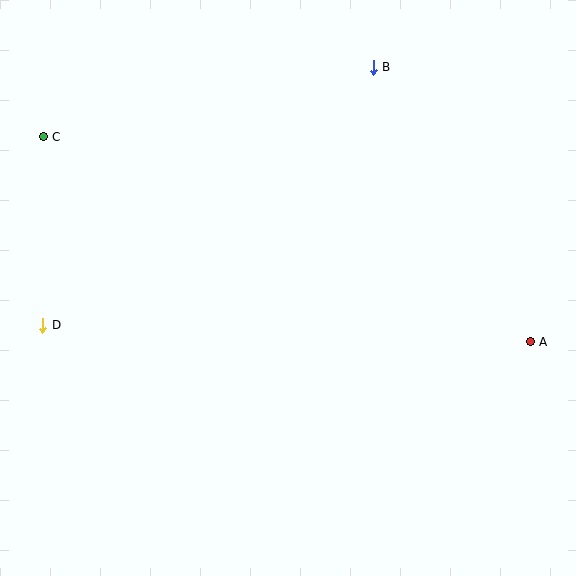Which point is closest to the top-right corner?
Point B is closest to the top-right corner.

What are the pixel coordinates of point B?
Point B is at (373, 67).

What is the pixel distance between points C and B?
The distance between C and B is 337 pixels.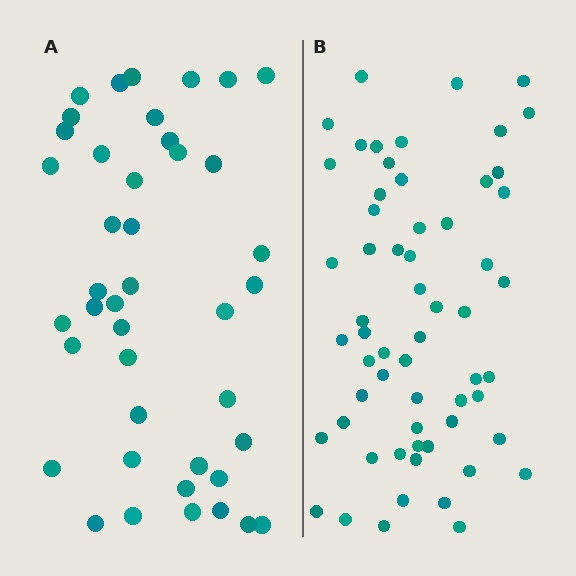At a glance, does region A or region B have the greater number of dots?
Region B (the right region) has more dots.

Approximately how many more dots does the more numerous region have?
Region B has approximately 20 more dots than region A.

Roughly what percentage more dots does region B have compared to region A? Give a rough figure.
About 45% more.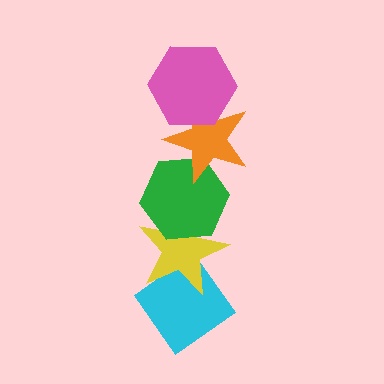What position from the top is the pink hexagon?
The pink hexagon is 1st from the top.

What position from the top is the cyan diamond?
The cyan diamond is 5th from the top.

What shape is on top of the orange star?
The pink hexagon is on top of the orange star.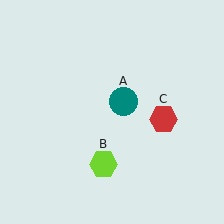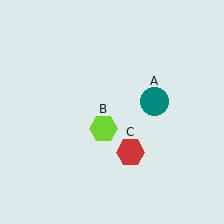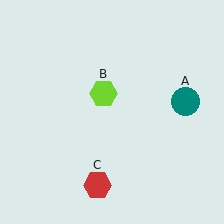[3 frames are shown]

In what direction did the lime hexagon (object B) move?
The lime hexagon (object B) moved up.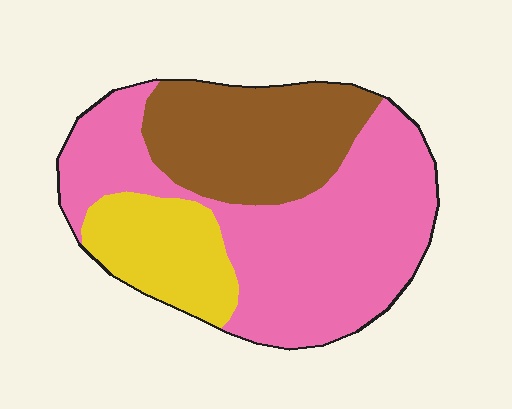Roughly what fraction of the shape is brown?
Brown takes up about one quarter (1/4) of the shape.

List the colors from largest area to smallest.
From largest to smallest: pink, brown, yellow.